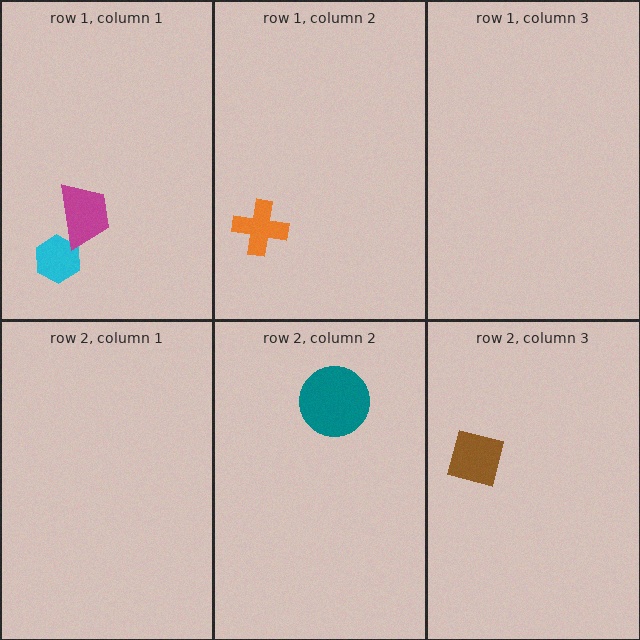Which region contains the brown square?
The row 2, column 3 region.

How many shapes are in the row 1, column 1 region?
2.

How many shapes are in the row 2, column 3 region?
1.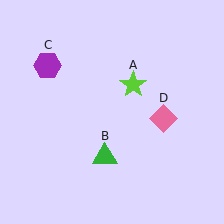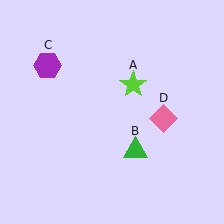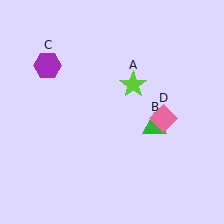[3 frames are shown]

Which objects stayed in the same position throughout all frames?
Lime star (object A) and purple hexagon (object C) and pink diamond (object D) remained stationary.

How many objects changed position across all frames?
1 object changed position: green triangle (object B).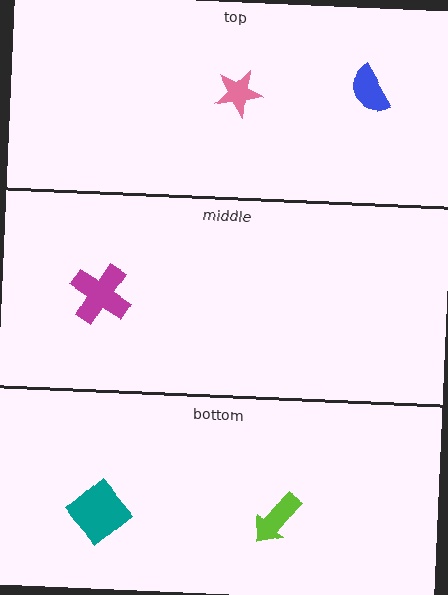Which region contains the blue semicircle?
The top region.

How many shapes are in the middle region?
1.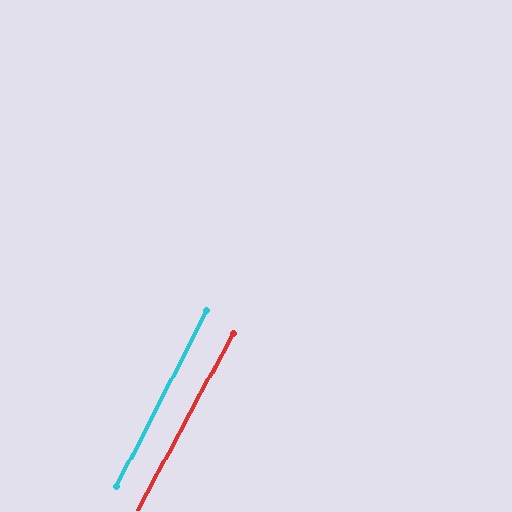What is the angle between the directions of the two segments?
Approximately 1 degree.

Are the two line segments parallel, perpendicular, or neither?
Parallel — their directions differ by only 1.2°.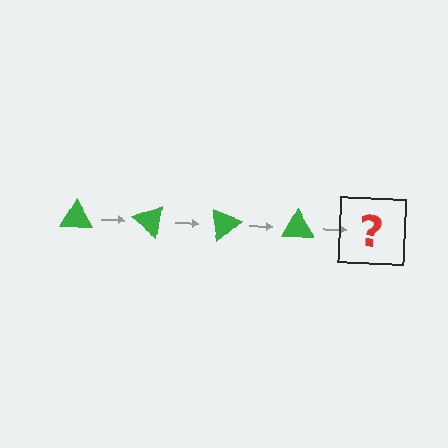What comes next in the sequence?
The next element should be a green triangle rotated 160 degrees.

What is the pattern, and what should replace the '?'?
The pattern is that the triangle rotates 40 degrees each step. The '?' should be a green triangle rotated 160 degrees.